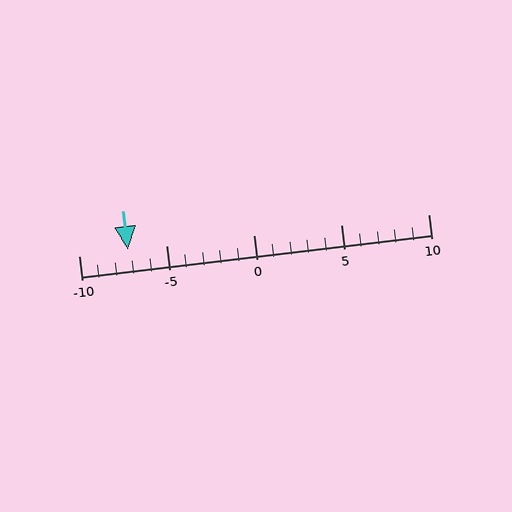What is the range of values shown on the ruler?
The ruler shows values from -10 to 10.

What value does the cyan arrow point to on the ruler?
The cyan arrow points to approximately -7.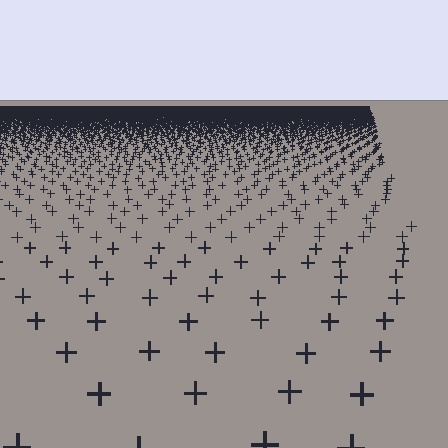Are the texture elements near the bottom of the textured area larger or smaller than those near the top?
Larger. Near the bottom, elements are closer to the viewer and appear at a bigger on-screen size.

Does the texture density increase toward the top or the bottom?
Density increases toward the top.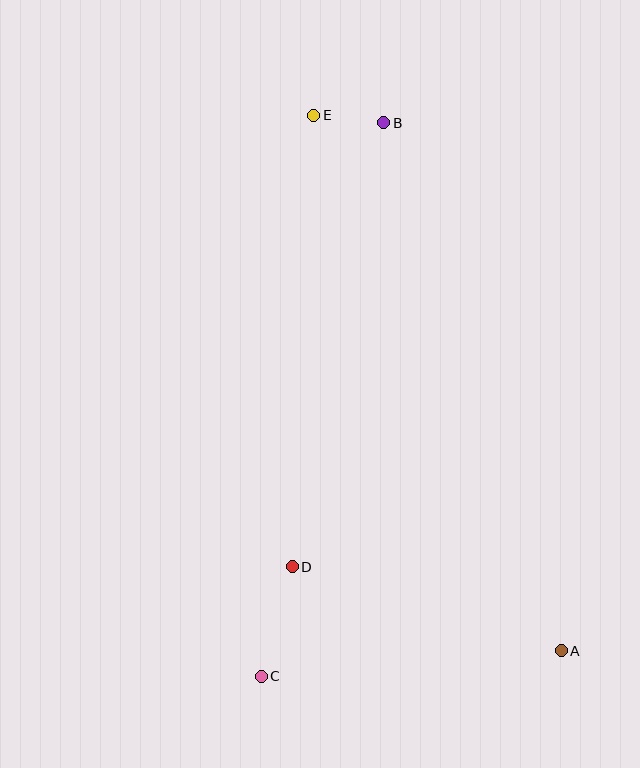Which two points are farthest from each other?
Points A and E are farthest from each other.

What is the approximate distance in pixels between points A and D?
The distance between A and D is approximately 282 pixels.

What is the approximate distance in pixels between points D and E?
The distance between D and E is approximately 452 pixels.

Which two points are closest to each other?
Points B and E are closest to each other.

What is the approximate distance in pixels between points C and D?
The distance between C and D is approximately 114 pixels.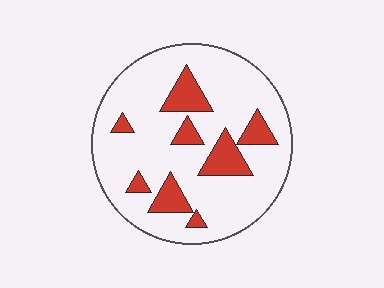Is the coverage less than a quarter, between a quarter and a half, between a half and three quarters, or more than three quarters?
Less than a quarter.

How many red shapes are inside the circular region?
8.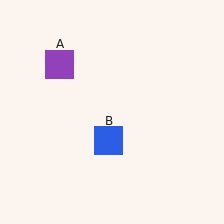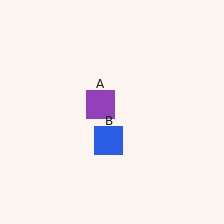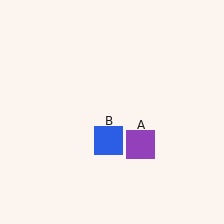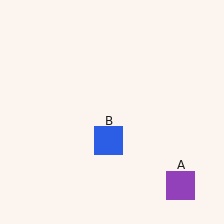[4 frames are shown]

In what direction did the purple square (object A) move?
The purple square (object A) moved down and to the right.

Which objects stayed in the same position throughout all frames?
Blue square (object B) remained stationary.